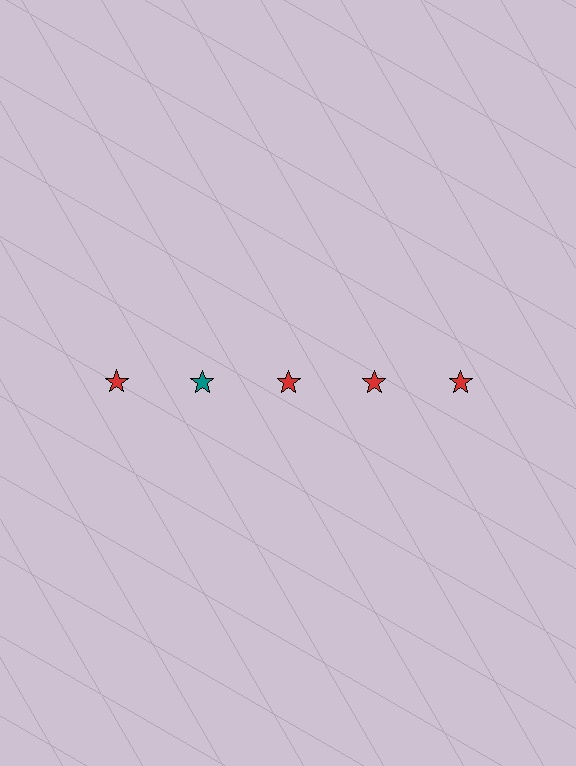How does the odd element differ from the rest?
It has a different color: teal instead of red.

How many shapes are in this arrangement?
There are 5 shapes arranged in a grid pattern.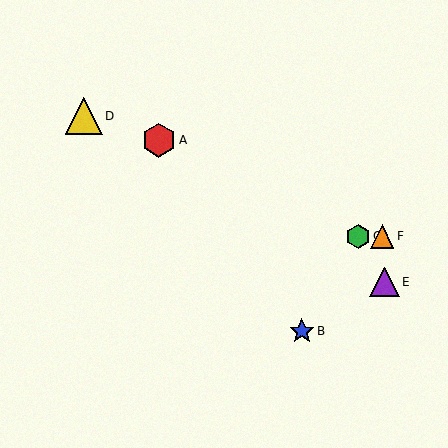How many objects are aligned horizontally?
2 objects (C, F) are aligned horizontally.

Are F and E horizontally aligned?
No, F is at y≈236 and E is at y≈282.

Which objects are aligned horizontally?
Objects C, F are aligned horizontally.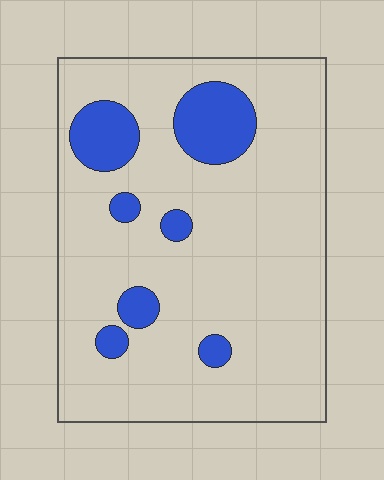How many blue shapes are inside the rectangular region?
7.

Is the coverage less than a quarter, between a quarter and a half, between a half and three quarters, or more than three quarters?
Less than a quarter.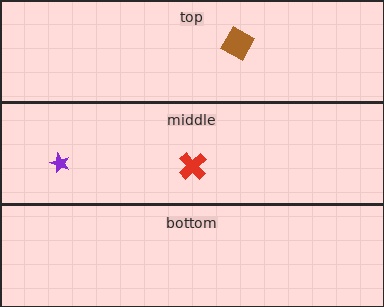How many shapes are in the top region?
1.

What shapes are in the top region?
The brown square.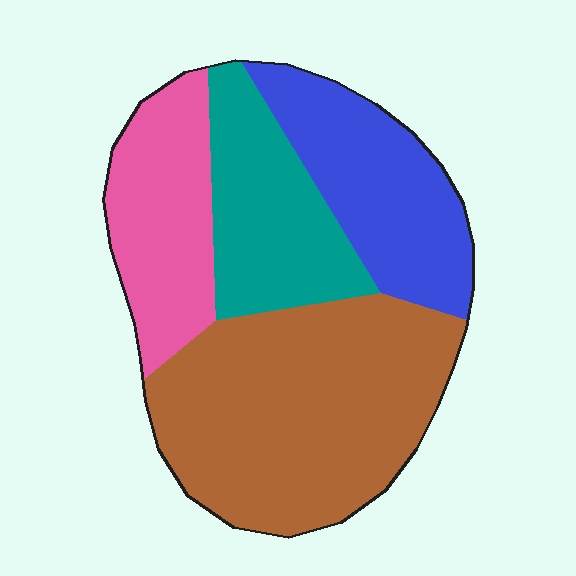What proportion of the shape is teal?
Teal covers around 20% of the shape.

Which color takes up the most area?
Brown, at roughly 40%.